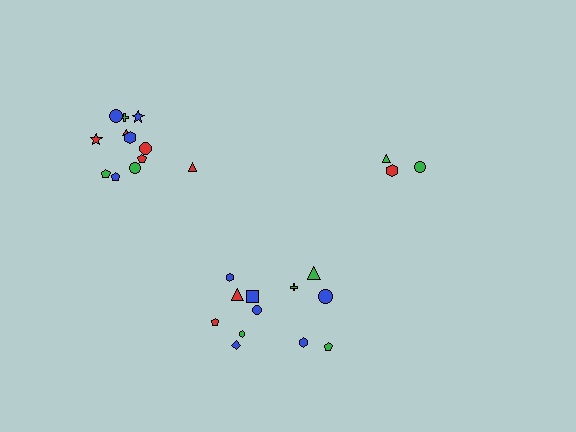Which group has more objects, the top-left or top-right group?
The top-left group.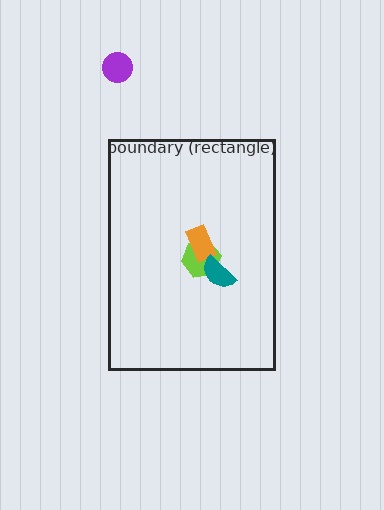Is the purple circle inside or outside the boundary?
Outside.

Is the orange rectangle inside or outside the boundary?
Inside.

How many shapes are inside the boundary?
3 inside, 1 outside.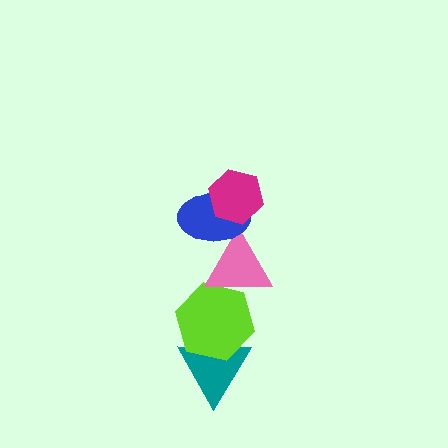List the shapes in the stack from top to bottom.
From top to bottom: the magenta hexagon, the blue ellipse, the pink triangle, the lime hexagon, the teal triangle.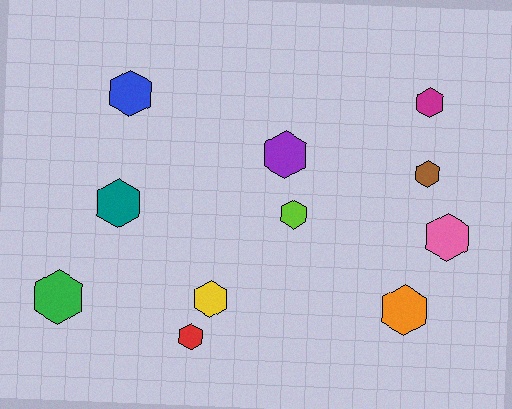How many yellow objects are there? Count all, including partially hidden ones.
There is 1 yellow object.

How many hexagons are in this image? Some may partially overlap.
There are 11 hexagons.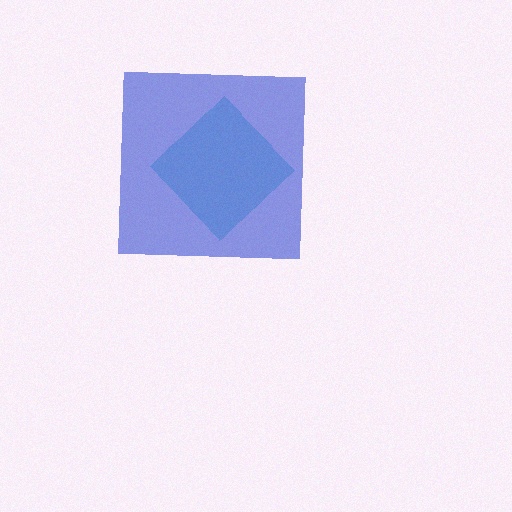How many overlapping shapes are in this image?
There are 2 overlapping shapes in the image.